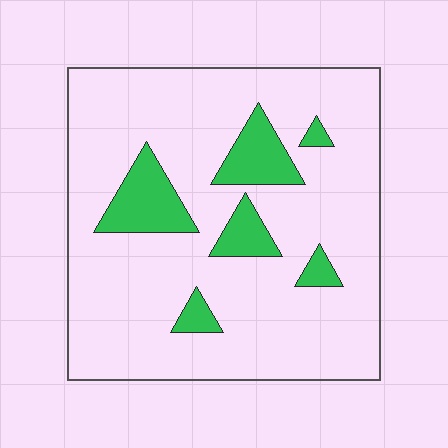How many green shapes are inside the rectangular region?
6.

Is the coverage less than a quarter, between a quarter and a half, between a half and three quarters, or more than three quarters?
Less than a quarter.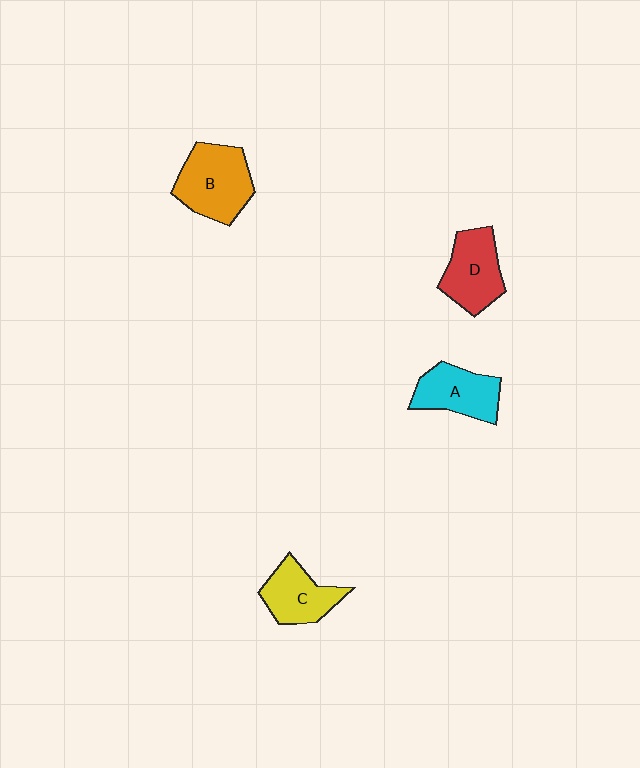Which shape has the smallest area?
Shape C (yellow).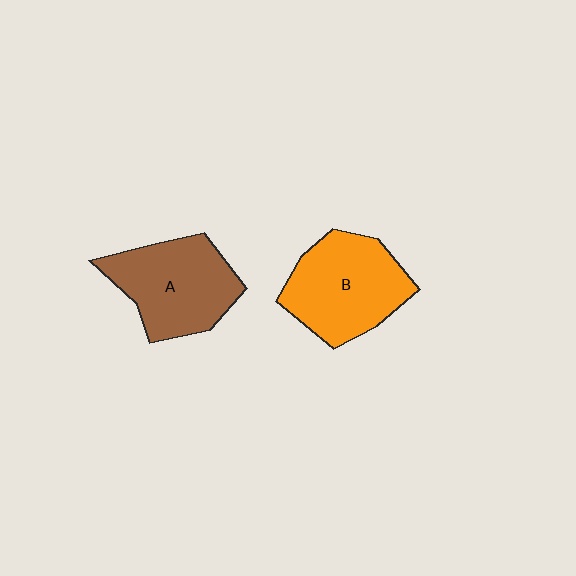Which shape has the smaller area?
Shape A (brown).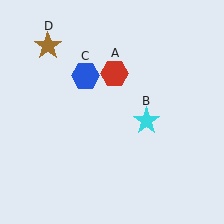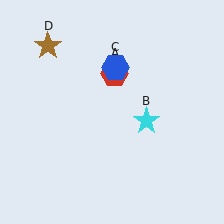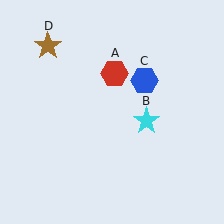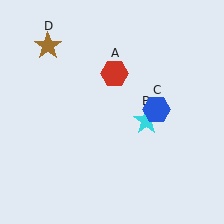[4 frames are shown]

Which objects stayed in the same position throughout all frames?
Red hexagon (object A) and cyan star (object B) and brown star (object D) remained stationary.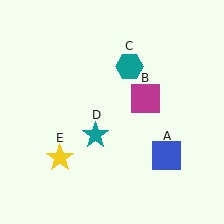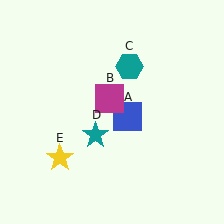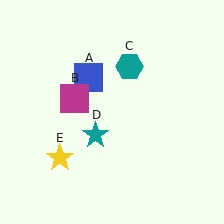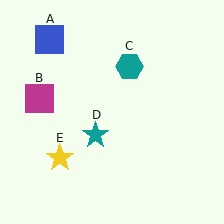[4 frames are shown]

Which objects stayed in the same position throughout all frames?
Teal hexagon (object C) and teal star (object D) and yellow star (object E) remained stationary.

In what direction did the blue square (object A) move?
The blue square (object A) moved up and to the left.